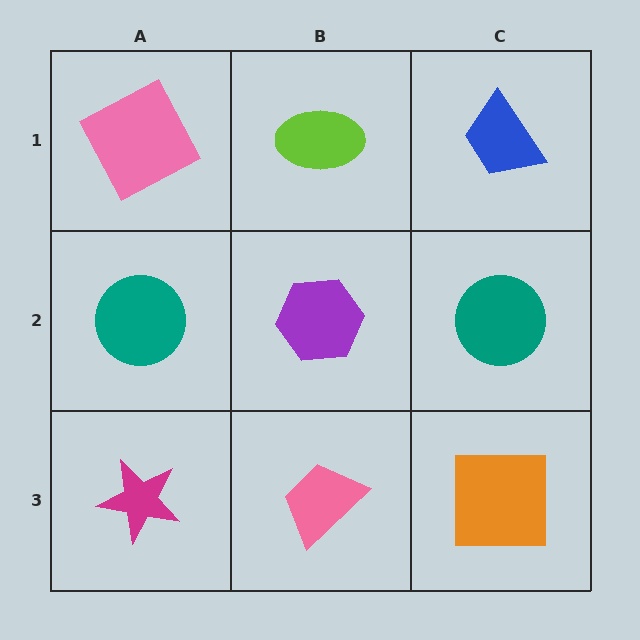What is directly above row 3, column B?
A purple hexagon.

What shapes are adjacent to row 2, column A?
A pink square (row 1, column A), a magenta star (row 3, column A), a purple hexagon (row 2, column B).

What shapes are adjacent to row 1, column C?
A teal circle (row 2, column C), a lime ellipse (row 1, column B).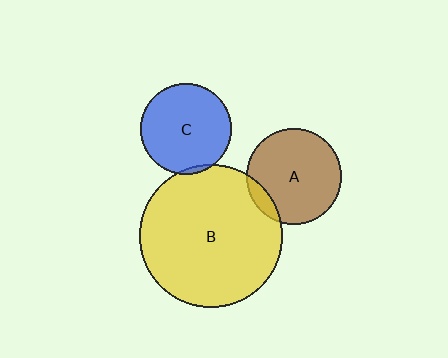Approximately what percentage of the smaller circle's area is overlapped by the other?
Approximately 10%.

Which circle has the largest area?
Circle B (yellow).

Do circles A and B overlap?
Yes.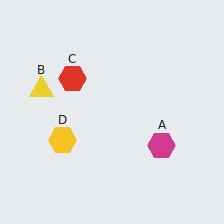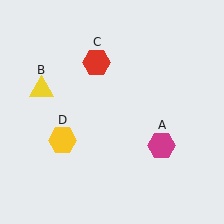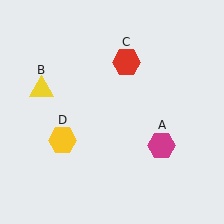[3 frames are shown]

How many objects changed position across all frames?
1 object changed position: red hexagon (object C).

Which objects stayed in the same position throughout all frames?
Magenta hexagon (object A) and yellow triangle (object B) and yellow hexagon (object D) remained stationary.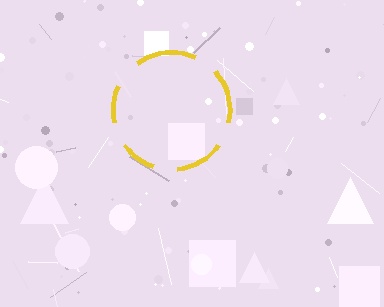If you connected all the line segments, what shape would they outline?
They would outline a circle.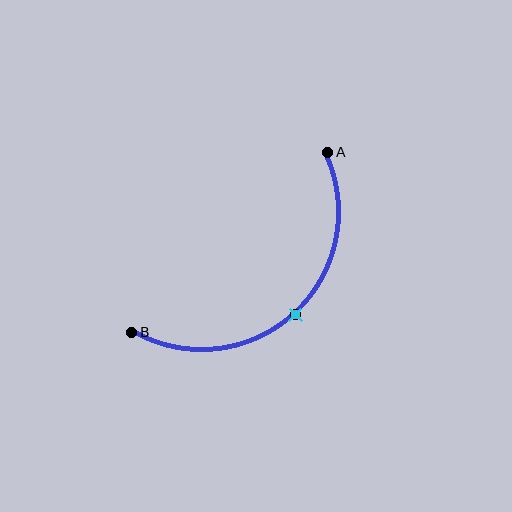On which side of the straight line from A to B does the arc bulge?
The arc bulges below and to the right of the straight line connecting A and B.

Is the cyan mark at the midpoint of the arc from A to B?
Yes. The cyan mark lies on the arc at equal arc-length from both A and B — it is the arc midpoint.